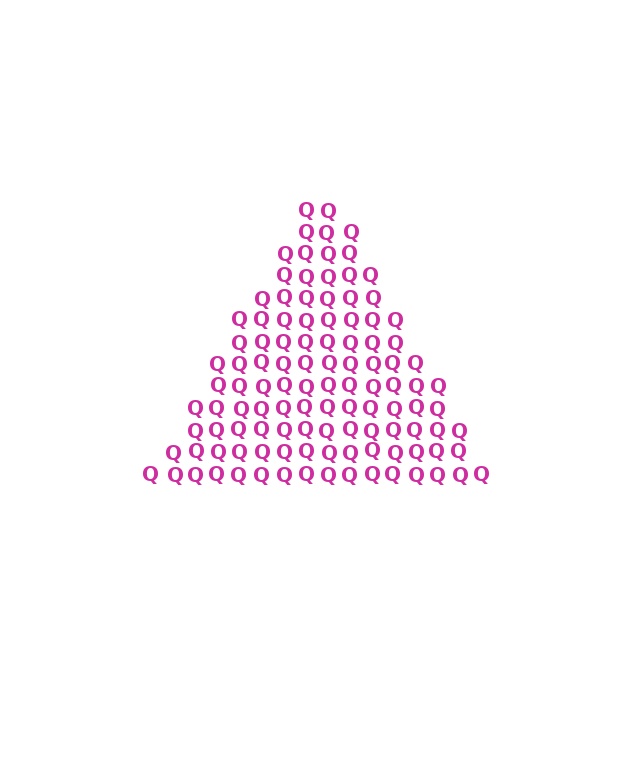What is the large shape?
The large shape is a triangle.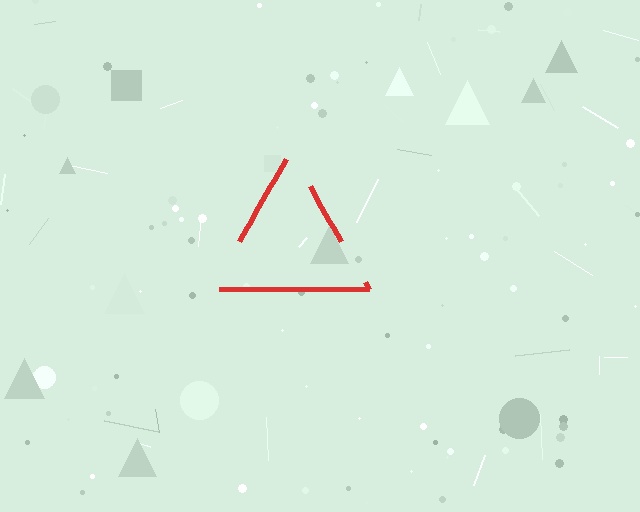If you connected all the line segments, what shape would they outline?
They would outline a triangle.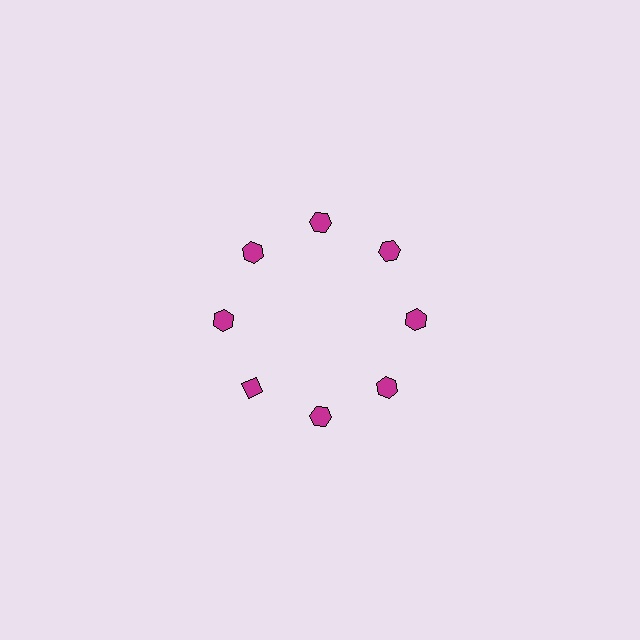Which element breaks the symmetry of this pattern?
The magenta diamond at roughly the 8 o'clock position breaks the symmetry. All other shapes are magenta hexagons.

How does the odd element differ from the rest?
It has a different shape: diamond instead of hexagon.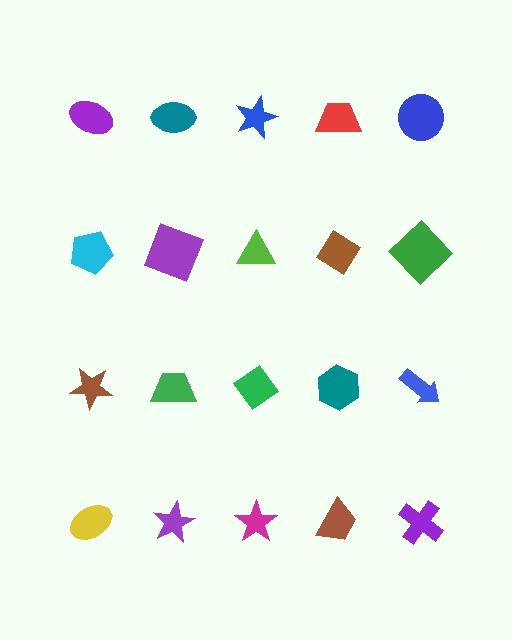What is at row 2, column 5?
A green diamond.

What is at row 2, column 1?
A cyan pentagon.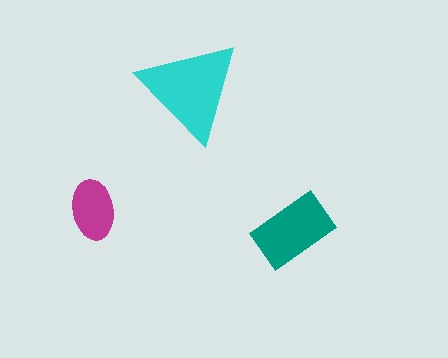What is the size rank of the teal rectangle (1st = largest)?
2nd.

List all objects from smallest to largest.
The magenta ellipse, the teal rectangle, the cyan triangle.